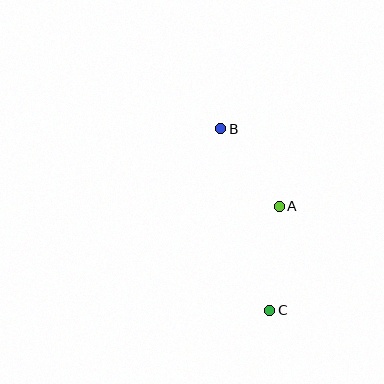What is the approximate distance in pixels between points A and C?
The distance between A and C is approximately 104 pixels.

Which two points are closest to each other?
Points A and B are closest to each other.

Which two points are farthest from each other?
Points B and C are farthest from each other.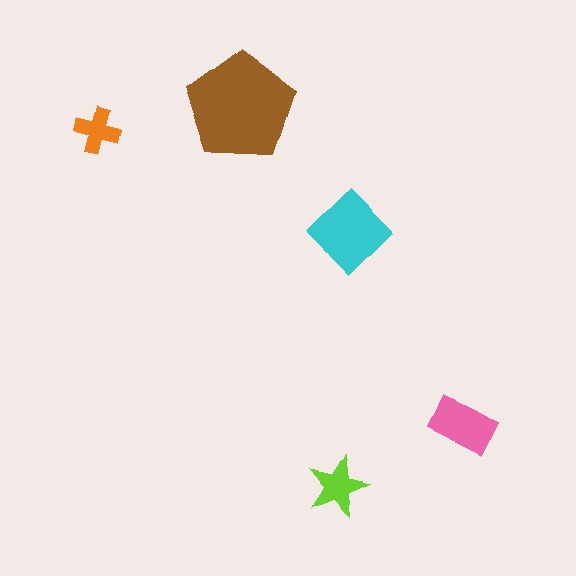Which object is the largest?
The brown pentagon.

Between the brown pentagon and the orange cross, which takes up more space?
The brown pentagon.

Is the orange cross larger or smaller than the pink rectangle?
Smaller.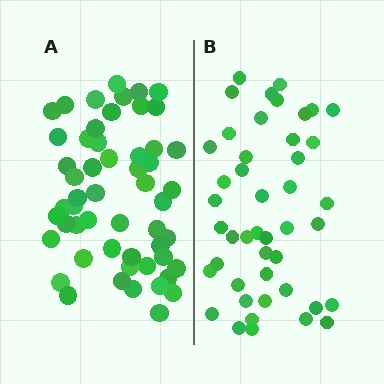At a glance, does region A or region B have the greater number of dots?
Region A (the left region) has more dots.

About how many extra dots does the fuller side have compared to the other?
Region A has roughly 8 or so more dots than region B.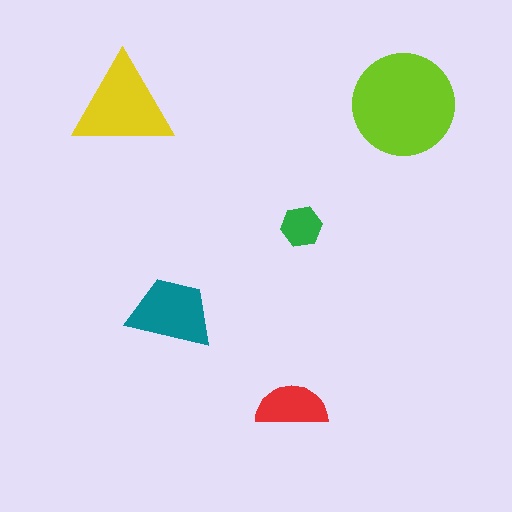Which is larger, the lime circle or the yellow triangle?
The lime circle.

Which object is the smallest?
The green hexagon.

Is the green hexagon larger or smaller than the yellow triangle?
Smaller.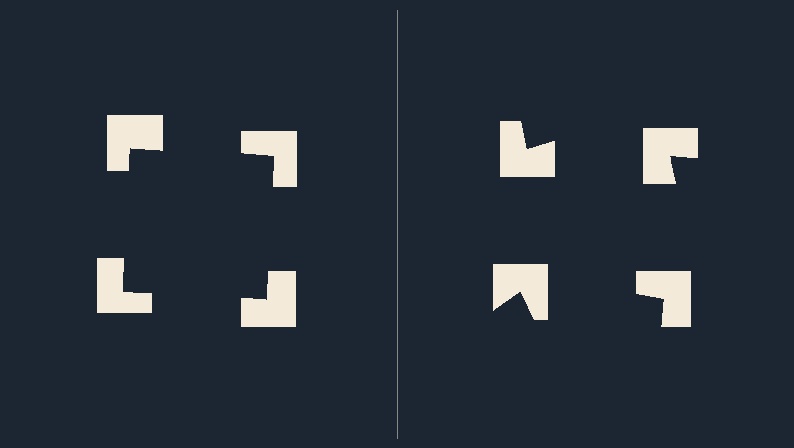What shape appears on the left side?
An illusory square.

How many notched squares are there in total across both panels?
8 — 4 on each side.